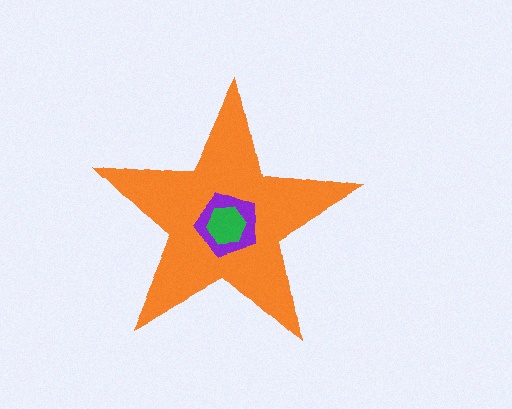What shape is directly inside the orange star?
The purple pentagon.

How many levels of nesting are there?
3.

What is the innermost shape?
The green hexagon.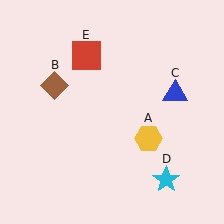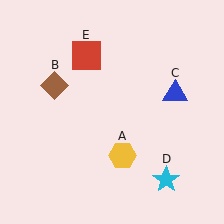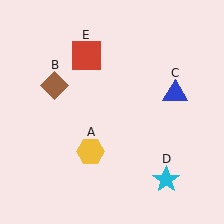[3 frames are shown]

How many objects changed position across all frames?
1 object changed position: yellow hexagon (object A).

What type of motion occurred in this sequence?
The yellow hexagon (object A) rotated clockwise around the center of the scene.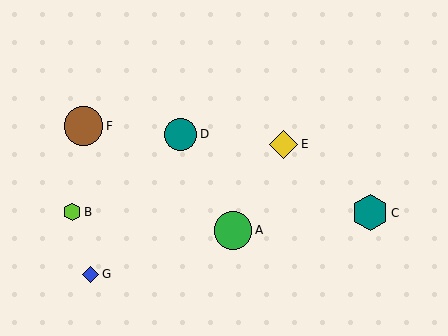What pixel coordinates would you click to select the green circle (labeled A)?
Click at (233, 230) to select the green circle A.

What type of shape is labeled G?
Shape G is a blue diamond.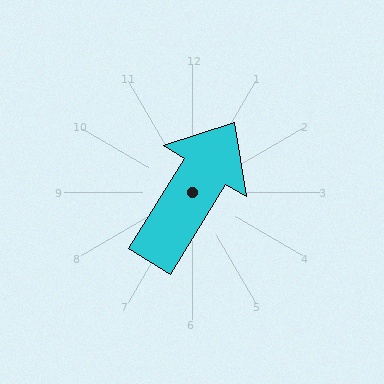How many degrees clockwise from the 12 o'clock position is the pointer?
Approximately 32 degrees.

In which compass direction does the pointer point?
Northeast.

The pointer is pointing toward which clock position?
Roughly 1 o'clock.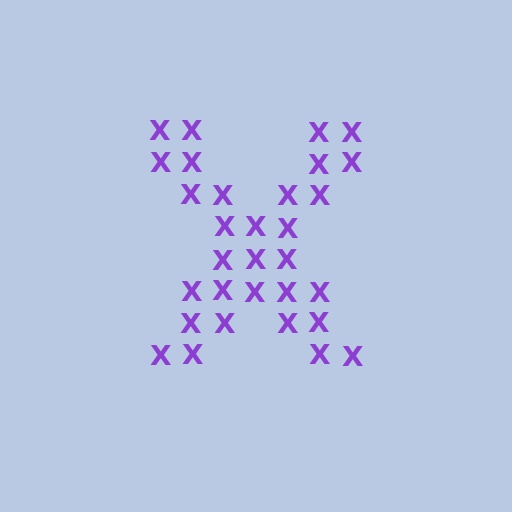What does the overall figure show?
The overall figure shows the letter X.